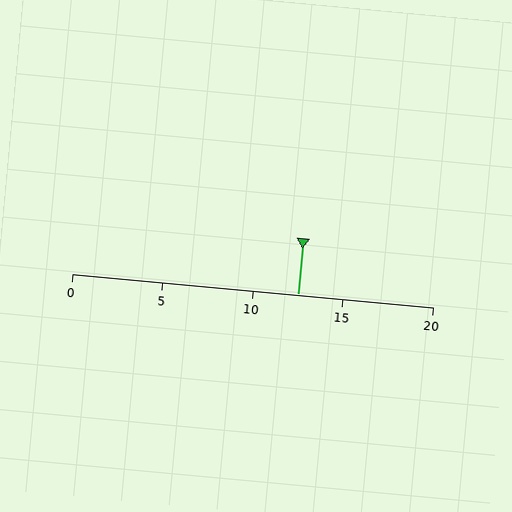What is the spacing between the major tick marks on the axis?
The major ticks are spaced 5 apart.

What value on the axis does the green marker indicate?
The marker indicates approximately 12.5.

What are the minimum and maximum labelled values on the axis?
The axis runs from 0 to 20.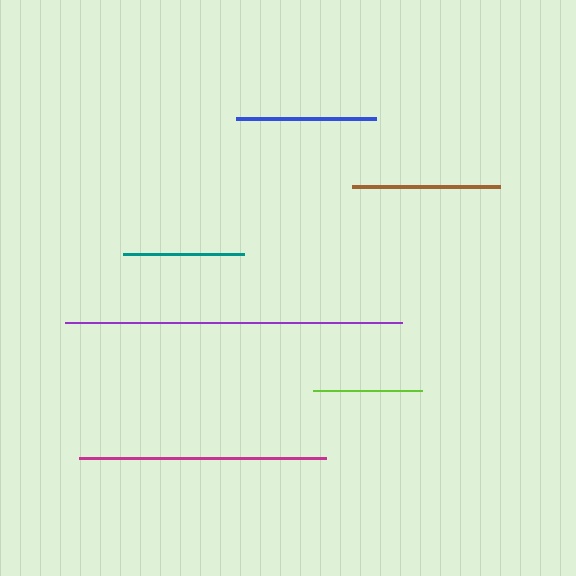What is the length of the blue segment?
The blue segment is approximately 140 pixels long.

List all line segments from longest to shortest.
From longest to shortest: purple, magenta, brown, blue, teal, lime.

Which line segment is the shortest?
The lime line is the shortest at approximately 109 pixels.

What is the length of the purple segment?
The purple segment is approximately 337 pixels long.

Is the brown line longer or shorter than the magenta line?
The magenta line is longer than the brown line.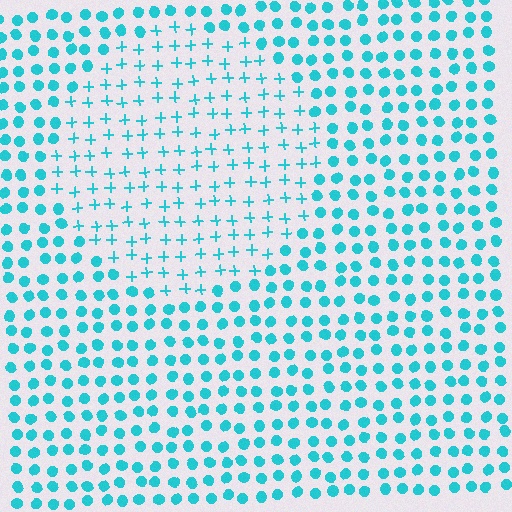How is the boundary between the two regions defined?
The boundary is defined by a change in element shape: plus signs inside vs. circles outside. All elements share the same color and spacing.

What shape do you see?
I see a circle.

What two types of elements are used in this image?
The image uses plus signs inside the circle region and circles outside it.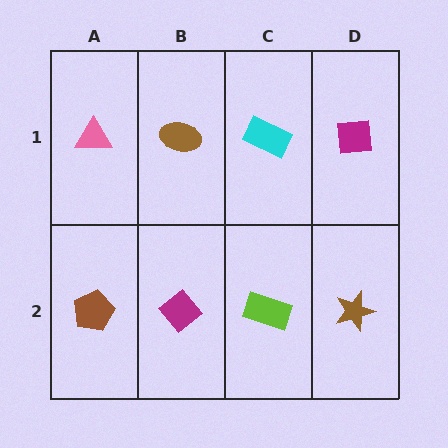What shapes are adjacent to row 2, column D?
A magenta square (row 1, column D), a lime rectangle (row 2, column C).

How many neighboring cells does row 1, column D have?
2.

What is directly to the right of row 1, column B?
A cyan rectangle.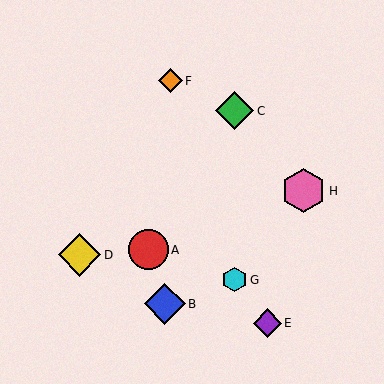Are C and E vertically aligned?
No, C is at x≈235 and E is at x≈267.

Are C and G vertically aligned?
Yes, both are at x≈235.